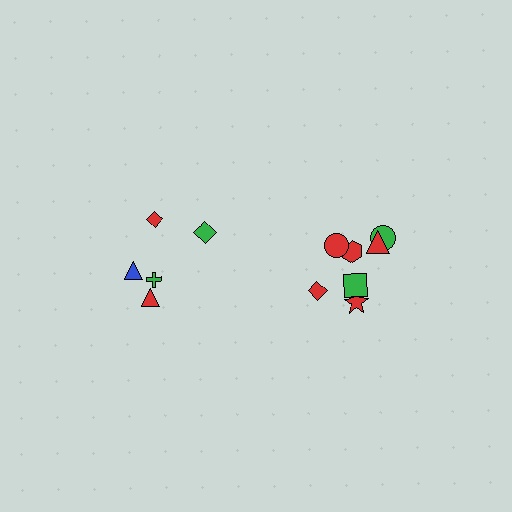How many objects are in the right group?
There are 7 objects.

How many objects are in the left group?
There are 5 objects.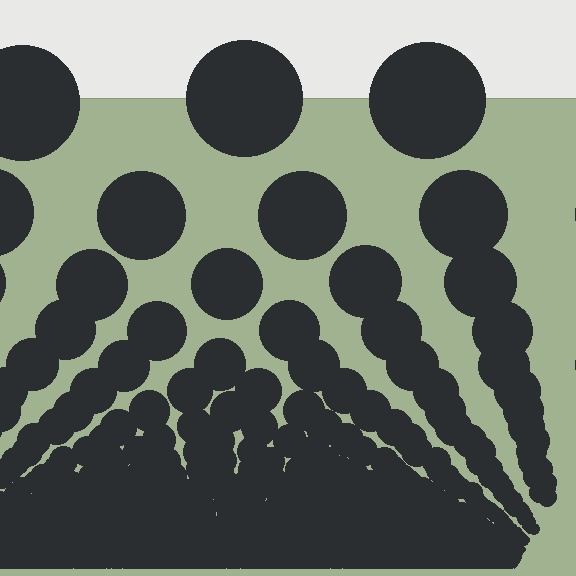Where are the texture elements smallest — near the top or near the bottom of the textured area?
Near the bottom.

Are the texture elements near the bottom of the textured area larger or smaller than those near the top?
Smaller. The gradient is inverted — elements near the bottom are smaller and denser.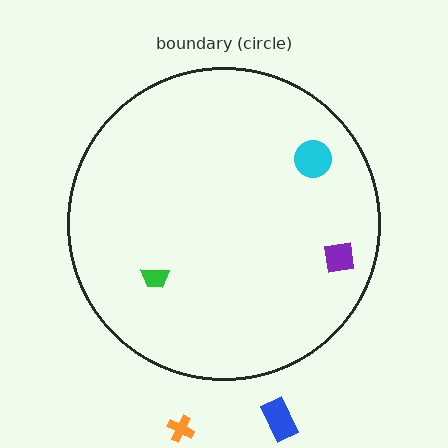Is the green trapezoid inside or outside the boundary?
Inside.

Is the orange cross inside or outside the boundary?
Outside.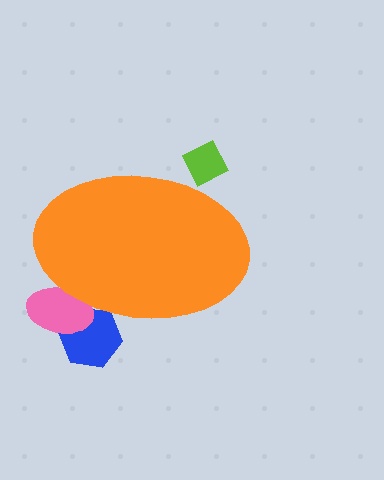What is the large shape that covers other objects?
An orange ellipse.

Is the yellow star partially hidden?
Yes, the yellow star is partially hidden behind the orange ellipse.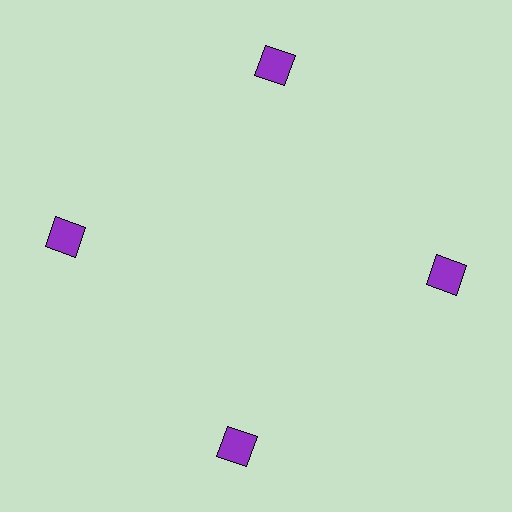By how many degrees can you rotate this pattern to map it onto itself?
The pattern maps onto itself every 90 degrees of rotation.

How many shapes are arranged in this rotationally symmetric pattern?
There are 4 shapes, arranged in 4 groups of 1.